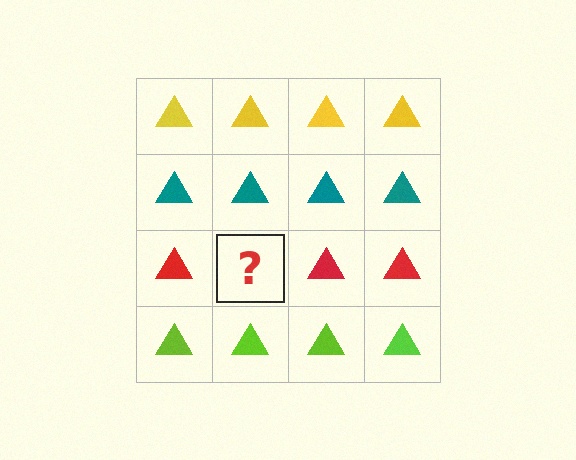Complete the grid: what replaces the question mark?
The question mark should be replaced with a red triangle.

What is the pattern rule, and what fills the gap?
The rule is that each row has a consistent color. The gap should be filled with a red triangle.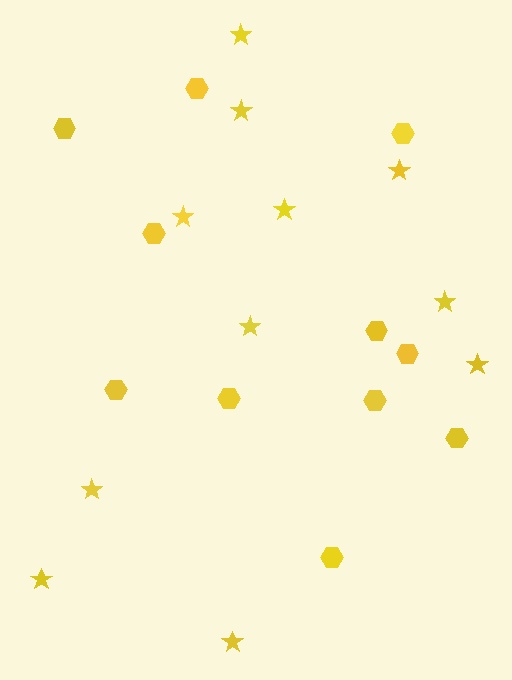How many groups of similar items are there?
There are 2 groups: one group of hexagons (11) and one group of stars (11).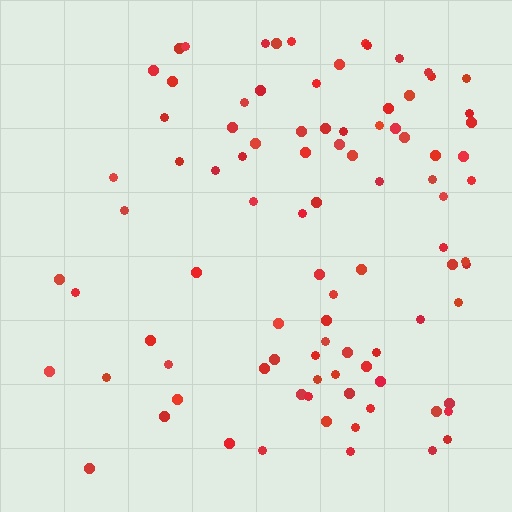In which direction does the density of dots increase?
From left to right, with the right side densest.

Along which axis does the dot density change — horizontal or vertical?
Horizontal.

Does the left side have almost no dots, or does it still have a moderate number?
Still a moderate number, just noticeably fewer than the right.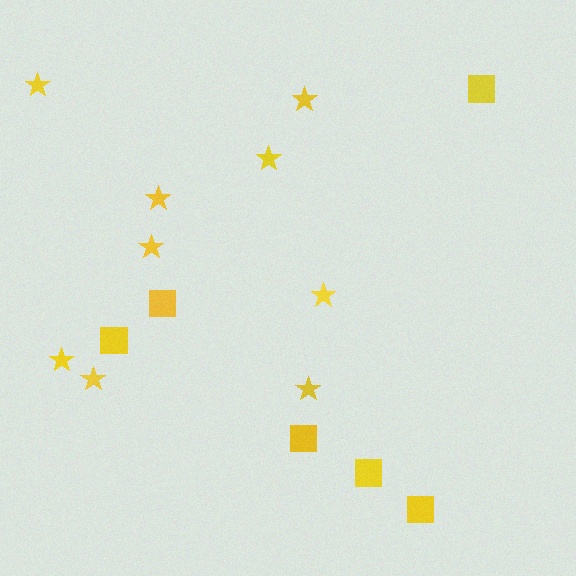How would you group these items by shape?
There are 2 groups: one group of stars (9) and one group of squares (6).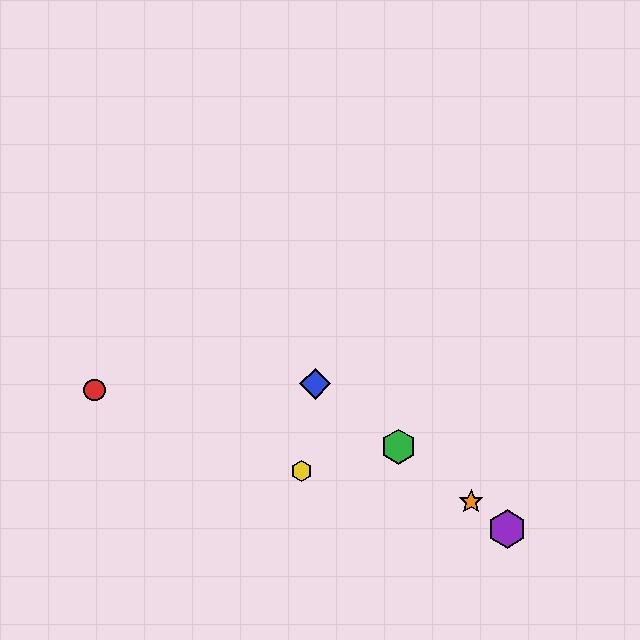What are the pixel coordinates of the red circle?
The red circle is at (95, 390).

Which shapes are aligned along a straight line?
The blue diamond, the green hexagon, the purple hexagon, the orange star are aligned along a straight line.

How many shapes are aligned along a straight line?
4 shapes (the blue diamond, the green hexagon, the purple hexagon, the orange star) are aligned along a straight line.